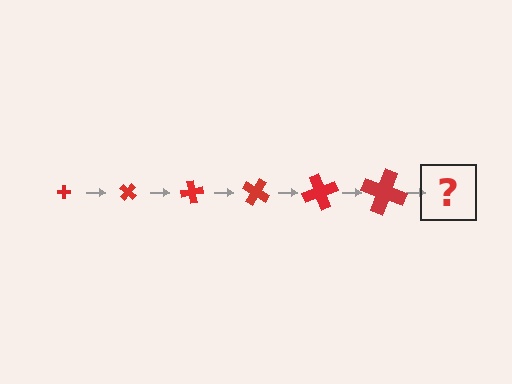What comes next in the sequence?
The next element should be a cross, larger than the previous one and rotated 240 degrees from the start.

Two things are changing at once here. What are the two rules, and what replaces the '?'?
The two rules are that the cross grows larger each step and it rotates 40 degrees each step. The '?' should be a cross, larger than the previous one and rotated 240 degrees from the start.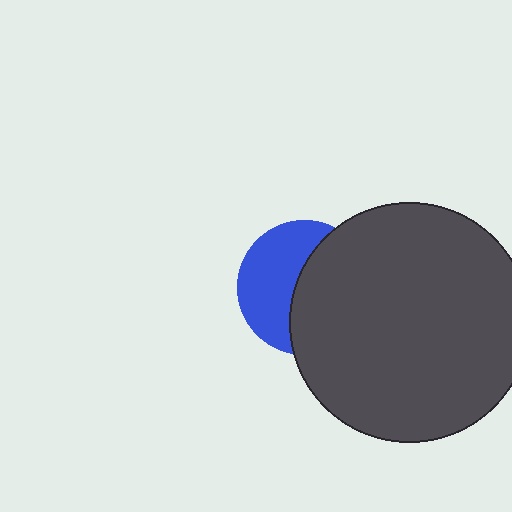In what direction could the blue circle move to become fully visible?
The blue circle could move left. That would shift it out from behind the dark gray circle entirely.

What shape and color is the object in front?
The object in front is a dark gray circle.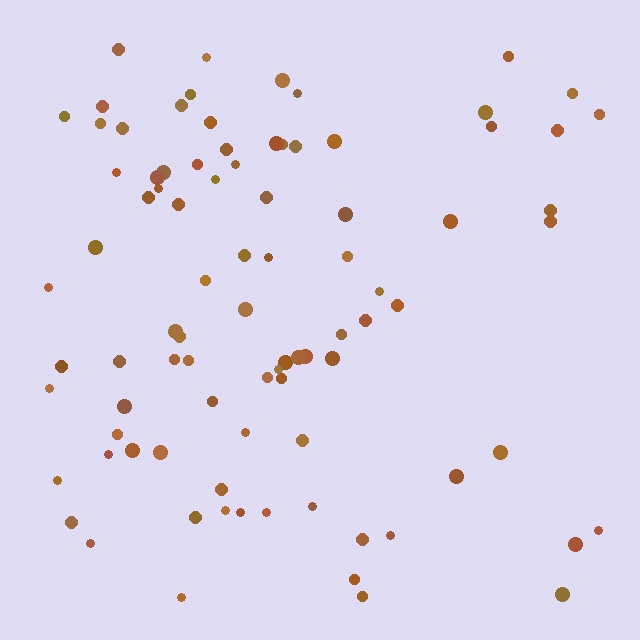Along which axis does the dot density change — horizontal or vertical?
Horizontal.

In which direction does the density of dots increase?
From right to left, with the left side densest.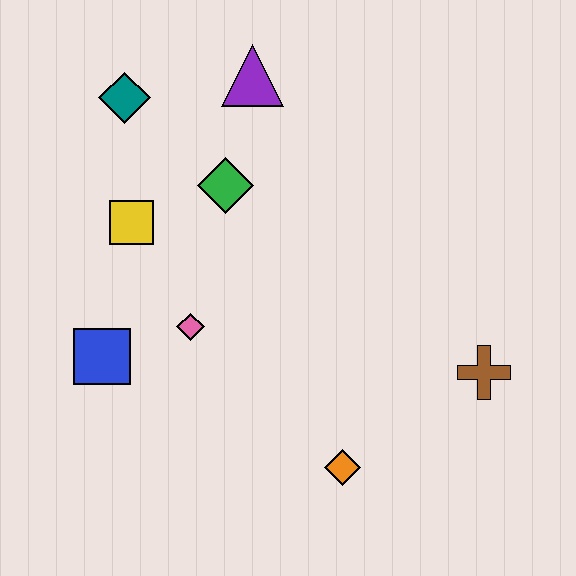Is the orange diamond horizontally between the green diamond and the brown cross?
Yes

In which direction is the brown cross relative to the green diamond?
The brown cross is to the right of the green diamond.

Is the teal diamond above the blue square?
Yes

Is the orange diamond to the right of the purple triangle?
Yes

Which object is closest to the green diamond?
The yellow square is closest to the green diamond.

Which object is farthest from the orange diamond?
The teal diamond is farthest from the orange diamond.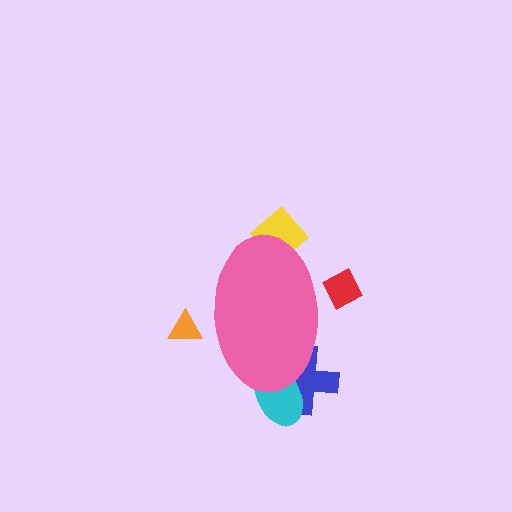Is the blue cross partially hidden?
Yes, the blue cross is partially hidden behind the pink ellipse.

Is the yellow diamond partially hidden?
Yes, the yellow diamond is partially hidden behind the pink ellipse.